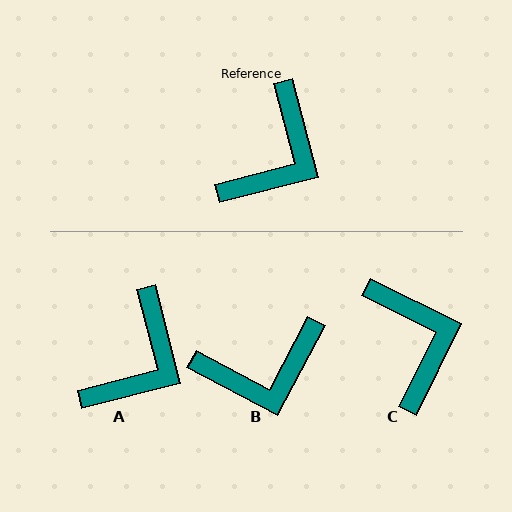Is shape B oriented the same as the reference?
No, it is off by about 43 degrees.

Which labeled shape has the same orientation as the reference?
A.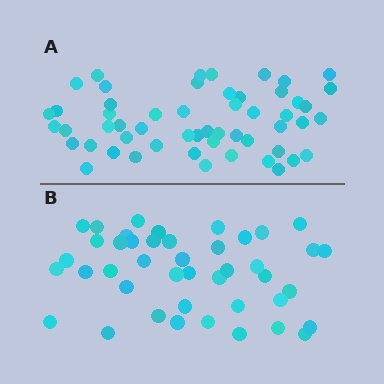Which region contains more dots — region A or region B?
Region A (the top region) has more dots.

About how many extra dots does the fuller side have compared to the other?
Region A has roughly 12 or so more dots than region B.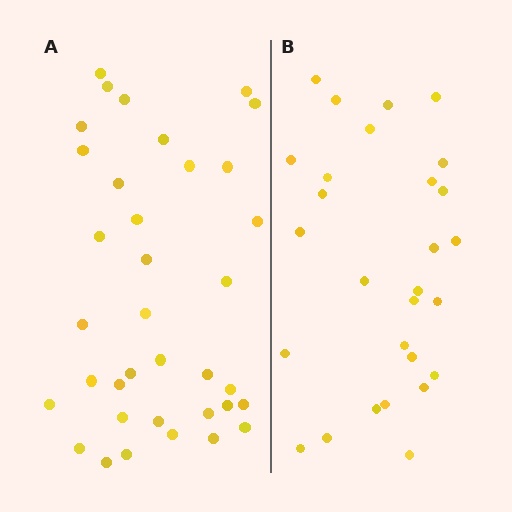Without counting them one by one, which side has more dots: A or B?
Region A (the left region) has more dots.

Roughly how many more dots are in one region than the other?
Region A has roughly 8 or so more dots than region B.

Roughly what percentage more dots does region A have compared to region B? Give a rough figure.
About 30% more.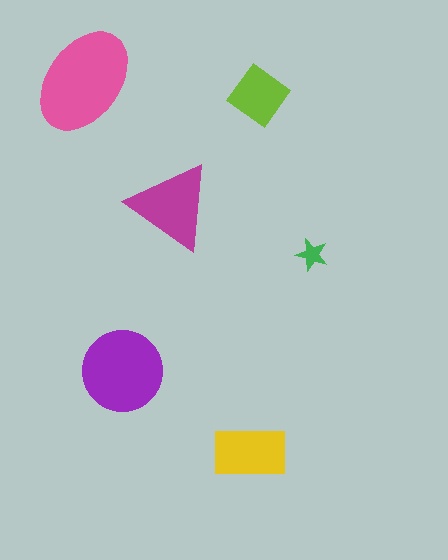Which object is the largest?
The pink ellipse.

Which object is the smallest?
The green star.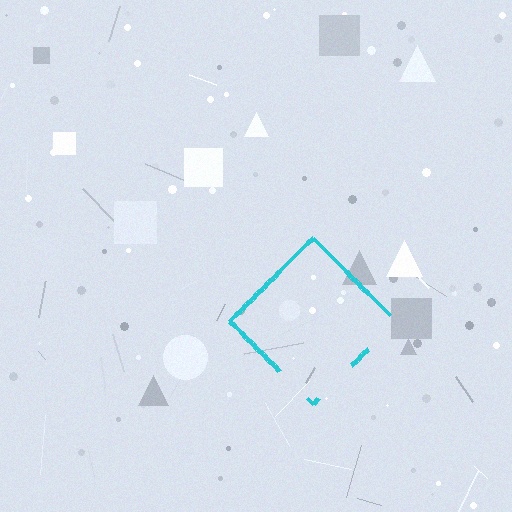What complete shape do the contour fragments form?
The contour fragments form a diamond.